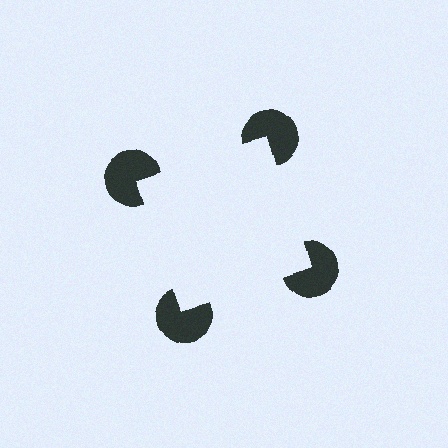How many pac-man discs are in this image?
There are 4 — one at each vertex of the illusory square.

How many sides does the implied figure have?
4 sides.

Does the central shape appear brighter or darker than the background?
It typically appears slightly brighter than the background, even though no actual brightness change is drawn.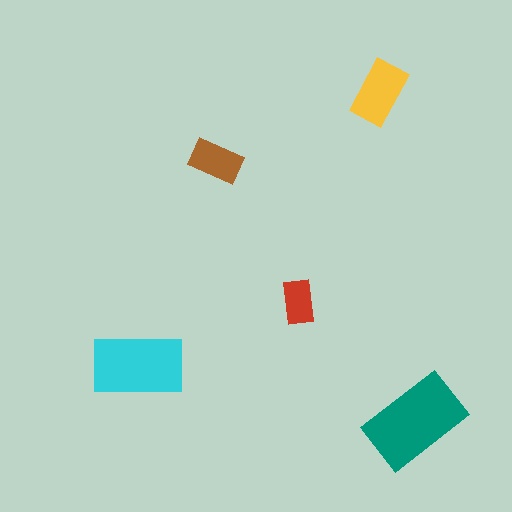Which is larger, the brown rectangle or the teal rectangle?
The teal one.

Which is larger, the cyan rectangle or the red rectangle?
The cyan one.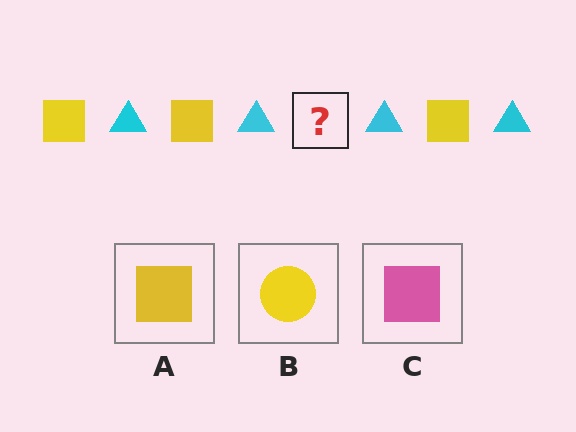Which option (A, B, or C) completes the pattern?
A.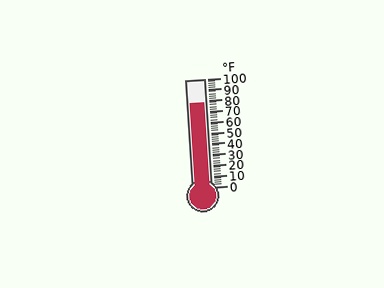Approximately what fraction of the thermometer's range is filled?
The thermometer is filled to approximately 80% of its range.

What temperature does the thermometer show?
The thermometer shows approximately 78°F.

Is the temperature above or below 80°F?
The temperature is below 80°F.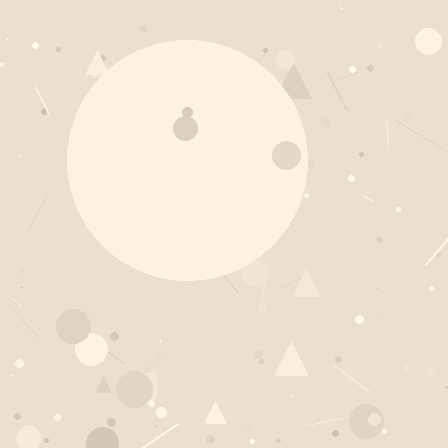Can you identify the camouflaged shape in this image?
The camouflaged shape is a circle.